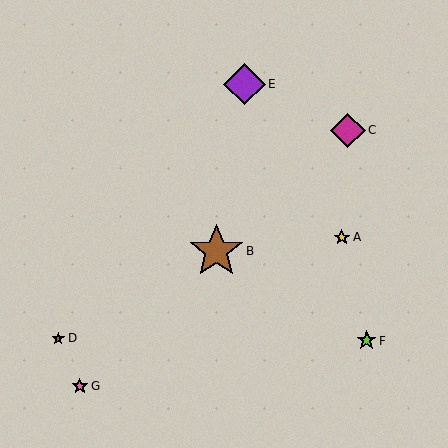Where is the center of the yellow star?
The center of the yellow star is at (342, 237).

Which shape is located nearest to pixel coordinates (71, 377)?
The pink star (labeled G) at (80, 386) is nearest to that location.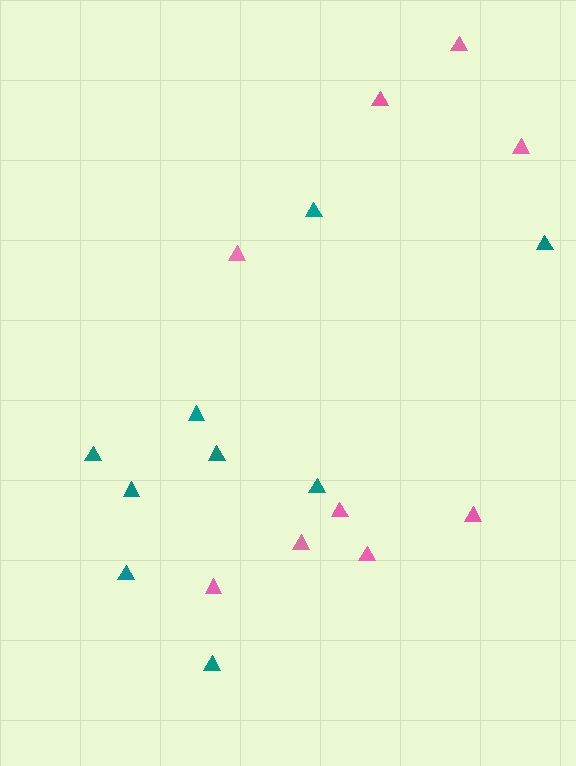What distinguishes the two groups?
There are 2 groups: one group of teal triangles (9) and one group of pink triangles (9).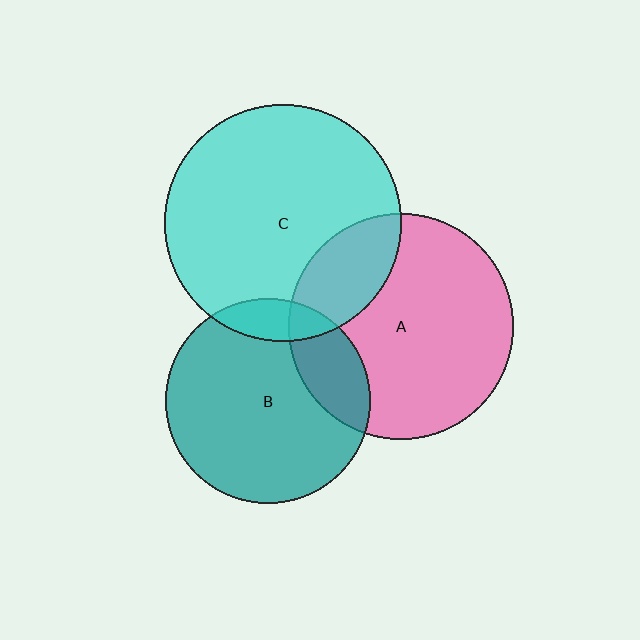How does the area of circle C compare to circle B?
Approximately 1.3 times.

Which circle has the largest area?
Circle C (cyan).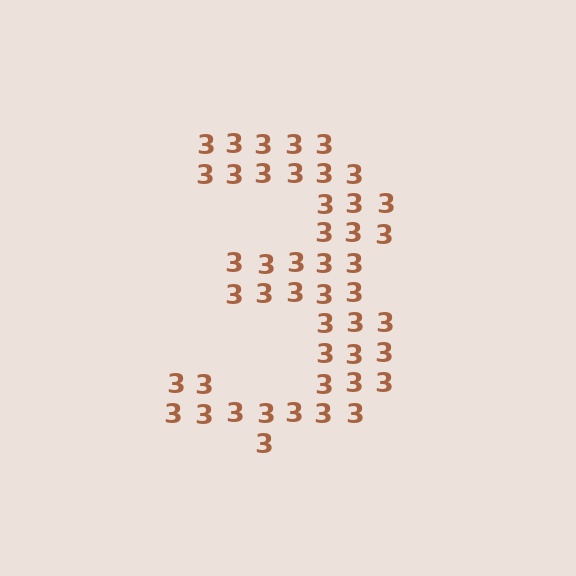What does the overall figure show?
The overall figure shows the digit 3.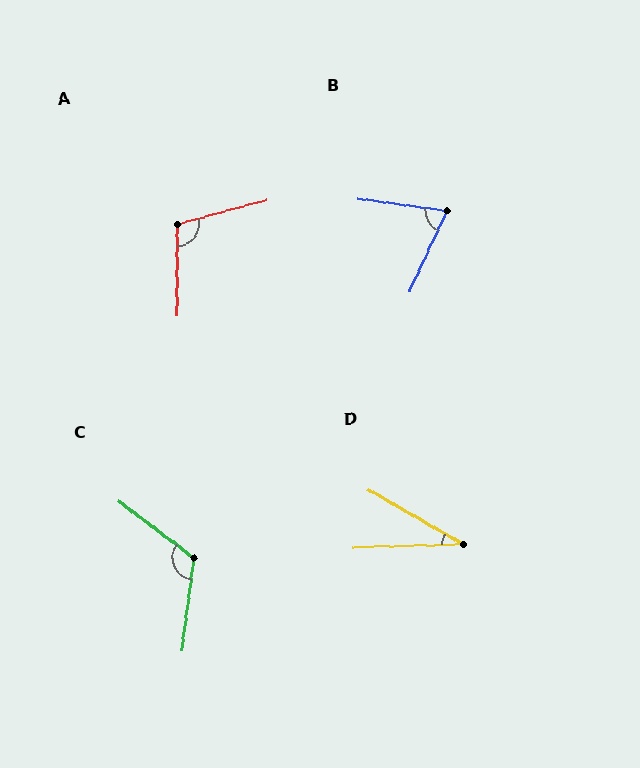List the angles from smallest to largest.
D (32°), B (73°), A (105°), C (120°).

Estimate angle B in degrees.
Approximately 73 degrees.